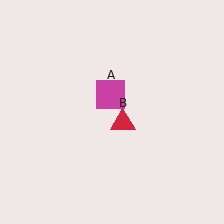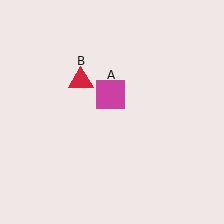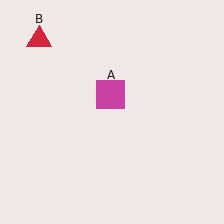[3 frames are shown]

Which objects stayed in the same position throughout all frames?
Magenta square (object A) remained stationary.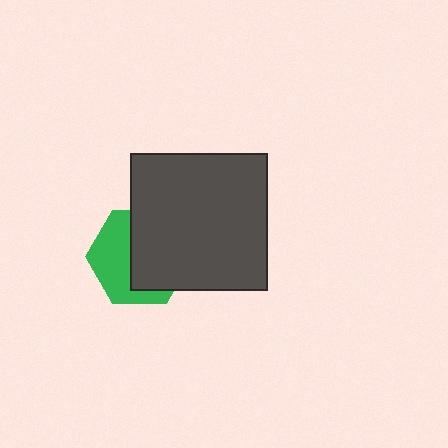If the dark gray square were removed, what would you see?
You would see the complete green hexagon.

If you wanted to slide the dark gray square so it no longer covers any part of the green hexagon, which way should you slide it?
Slide it right — that is the most direct way to separate the two shapes.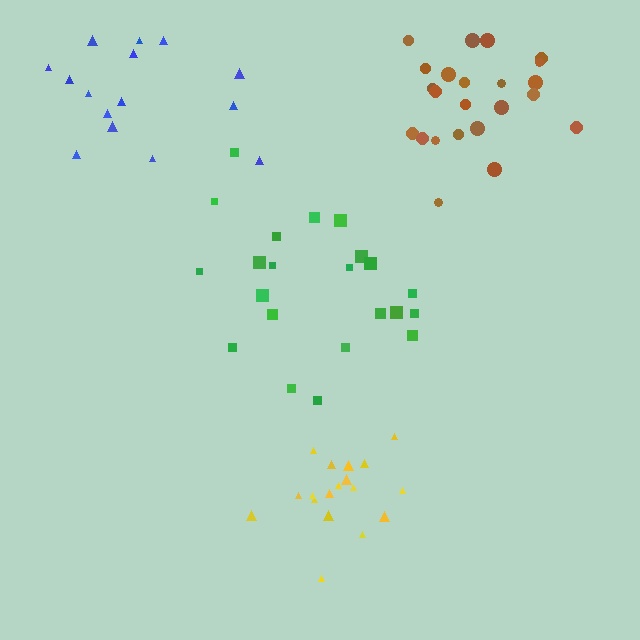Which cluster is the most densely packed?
Yellow.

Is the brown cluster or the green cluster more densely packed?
Brown.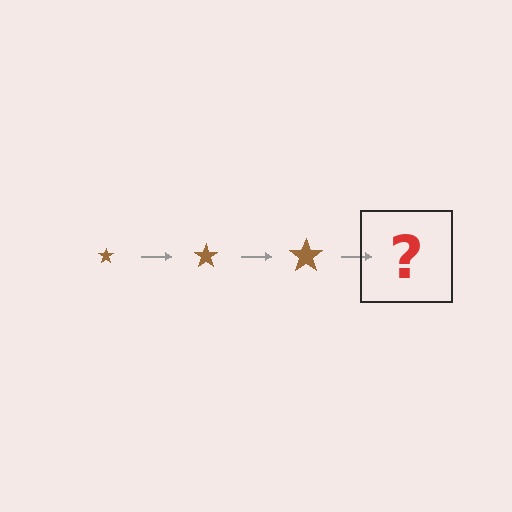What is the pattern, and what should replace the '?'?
The pattern is that the star gets progressively larger each step. The '?' should be a brown star, larger than the previous one.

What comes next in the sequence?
The next element should be a brown star, larger than the previous one.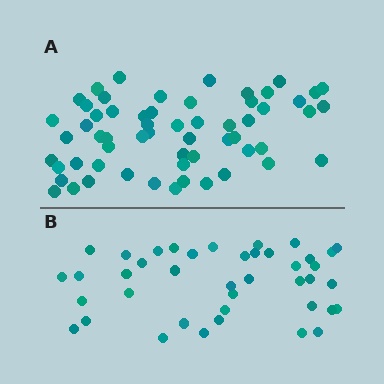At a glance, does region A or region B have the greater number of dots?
Region A (the top region) has more dots.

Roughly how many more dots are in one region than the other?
Region A has approximately 20 more dots than region B.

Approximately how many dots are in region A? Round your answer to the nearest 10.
About 60 dots. (The exact count is 59, which rounds to 60.)